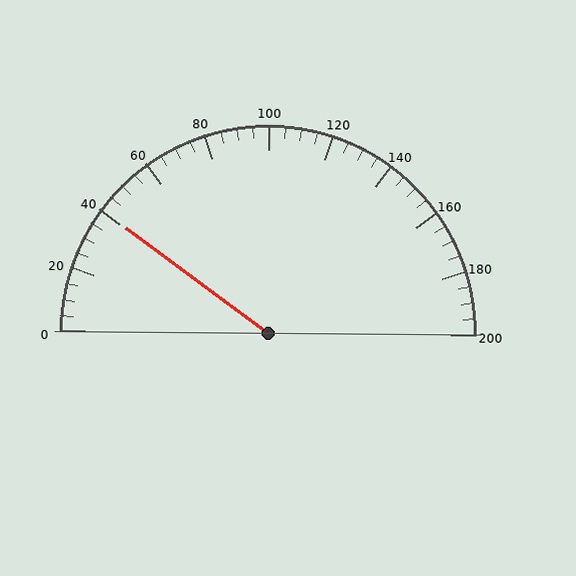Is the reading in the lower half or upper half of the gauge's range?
The reading is in the lower half of the range (0 to 200).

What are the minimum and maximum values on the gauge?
The gauge ranges from 0 to 200.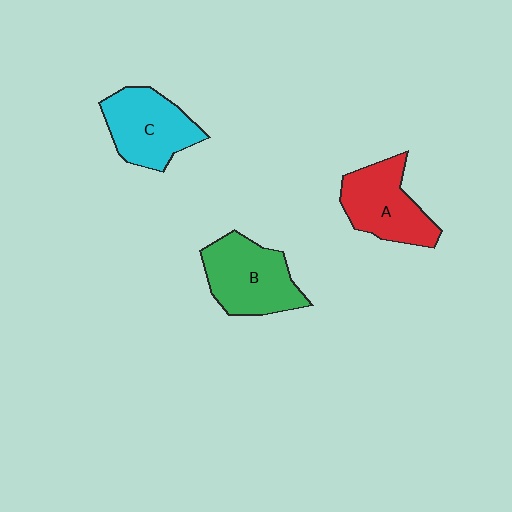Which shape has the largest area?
Shape B (green).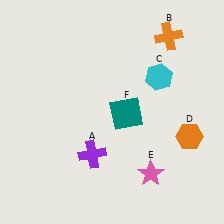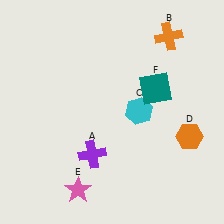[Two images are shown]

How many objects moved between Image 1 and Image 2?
3 objects moved between the two images.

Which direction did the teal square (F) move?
The teal square (F) moved right.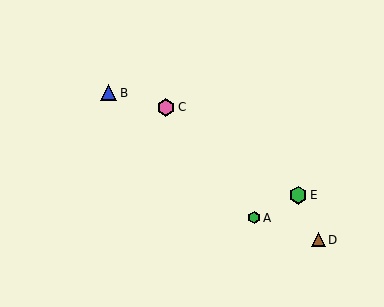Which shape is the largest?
The green hexagon (labeled E) is the largest.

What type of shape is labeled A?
Shape A is a green hexagon.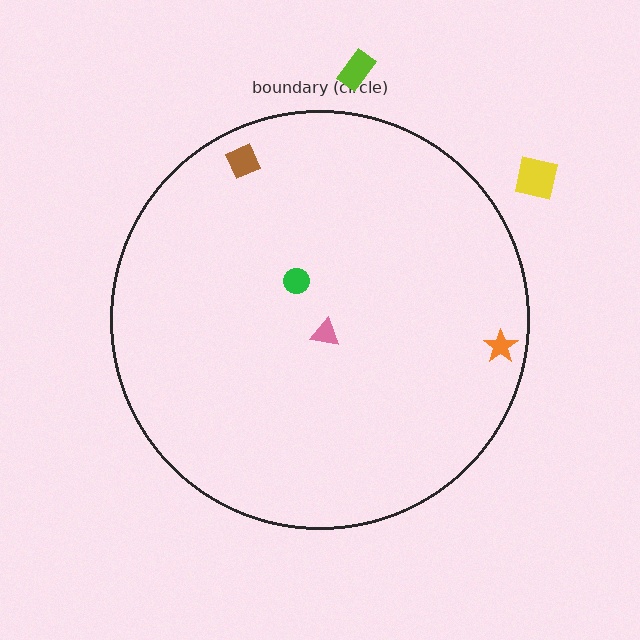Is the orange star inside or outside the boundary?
Inside.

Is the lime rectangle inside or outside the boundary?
Outside.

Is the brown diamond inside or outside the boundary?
Inside.